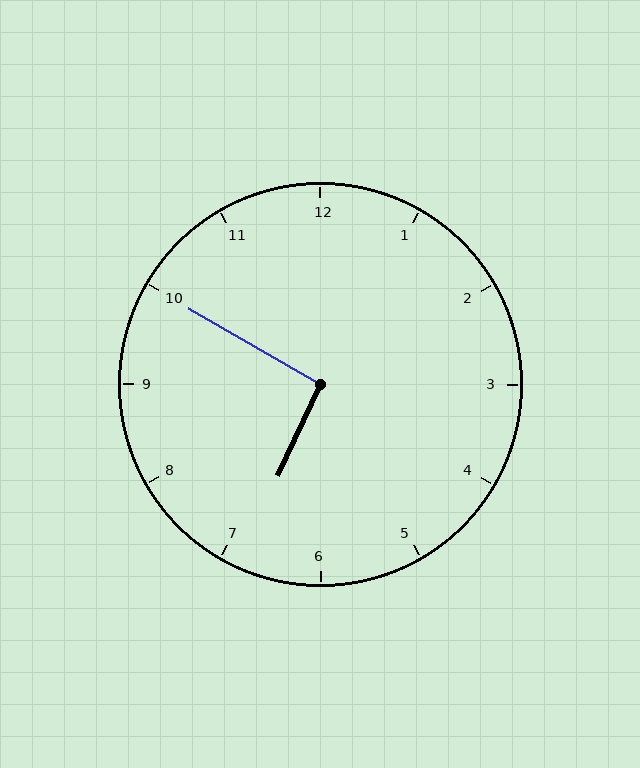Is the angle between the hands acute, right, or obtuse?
It is right.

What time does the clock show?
6:50.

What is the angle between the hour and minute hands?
Approximately 95 degrees.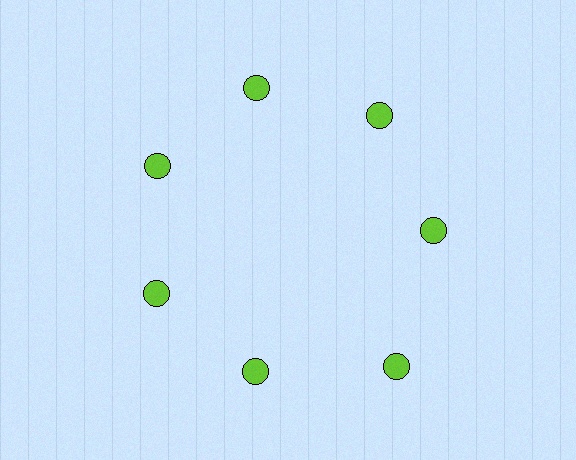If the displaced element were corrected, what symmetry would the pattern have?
It would have 7-fold rotational symmetry — the pattern would map onto itself every 51 degrees.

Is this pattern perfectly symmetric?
No. The 7 lime circles are arranged in a ring, but one element near the 5 o'clock position is pushed outward from the center, breaking the 7-fold rotational symmetry.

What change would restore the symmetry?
The symmetry would be restored by moving it inward, back onto the ring so that all 7 circles sit at equal angles and equal distance from the center.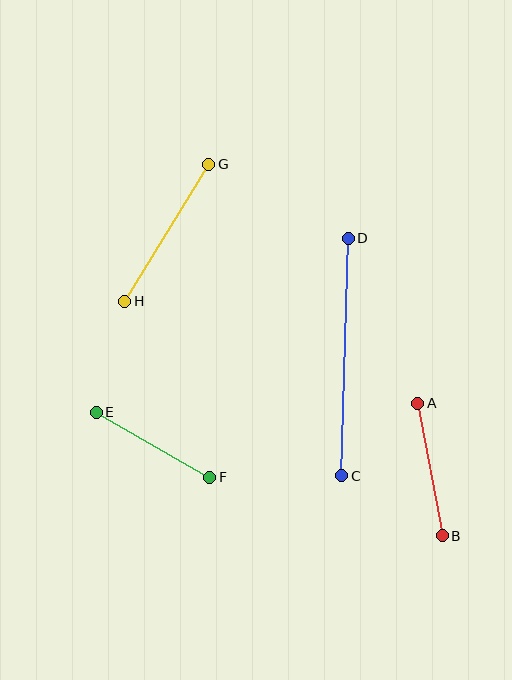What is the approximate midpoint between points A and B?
The midpoint is at approximately (430, 470) pixels.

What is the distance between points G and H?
The distance is approximately 161 pixels.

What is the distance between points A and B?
The distance is approximately 135 pixels.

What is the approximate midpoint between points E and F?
The midpoint is at approximately (153, 445) pixels.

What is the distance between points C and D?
The distance is approximately 237 pixels.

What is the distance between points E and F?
The distance is approximately 131 pixels.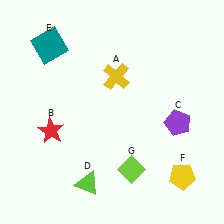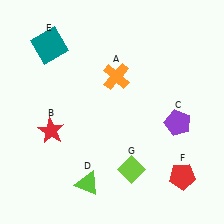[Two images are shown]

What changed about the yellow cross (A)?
In Image 1, A is yellow. In Image 2, it changed to orange.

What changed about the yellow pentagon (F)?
In Image 1, F is yellow. In Image 2, it changed to red.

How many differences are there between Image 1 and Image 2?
There are 2 differences between the two images.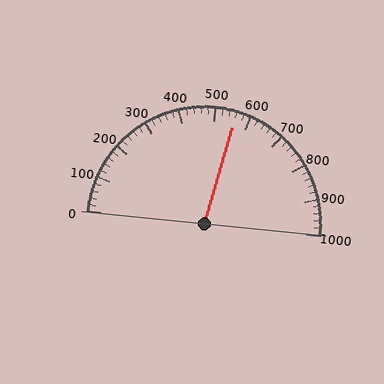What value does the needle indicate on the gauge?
The needle indicates approximately 560.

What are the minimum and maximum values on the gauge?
The gauge ranges from 0 to 1000.